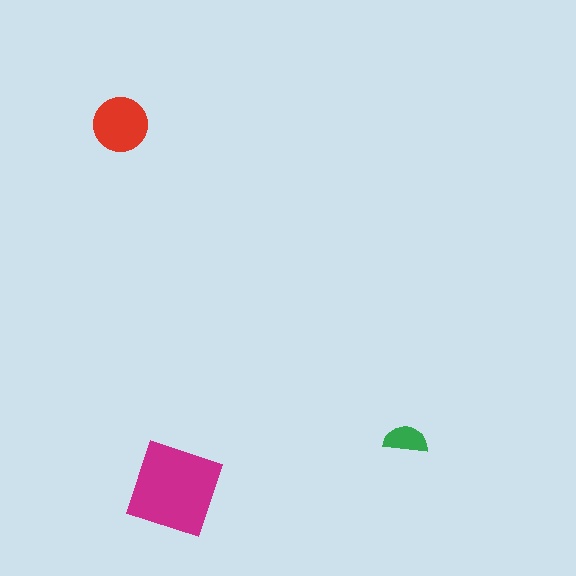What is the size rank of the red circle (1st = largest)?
2nd.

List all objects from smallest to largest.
The green semicircle, the red circle, the magenta diamond.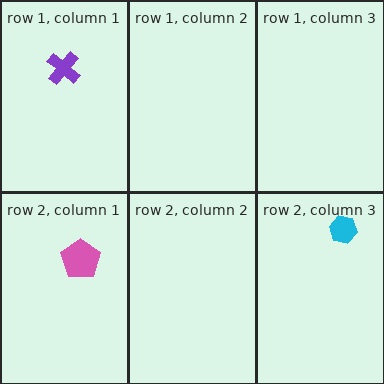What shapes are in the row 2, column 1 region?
The pink pentagon.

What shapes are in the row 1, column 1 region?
The purple cross.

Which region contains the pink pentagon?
The row 2, column 1 region.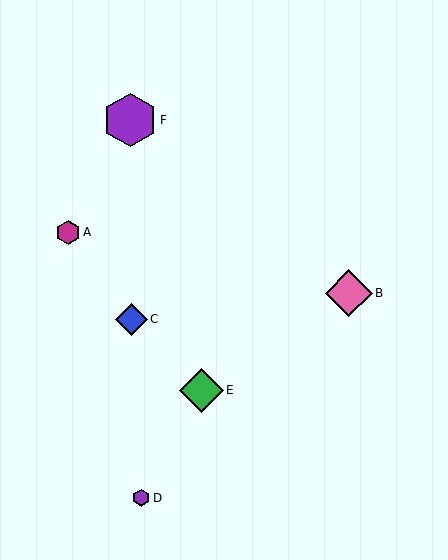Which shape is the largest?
The purple hexagon (labeled F) is the largest.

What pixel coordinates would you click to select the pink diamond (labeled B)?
Click at (349, 293) to select the pink diamond B.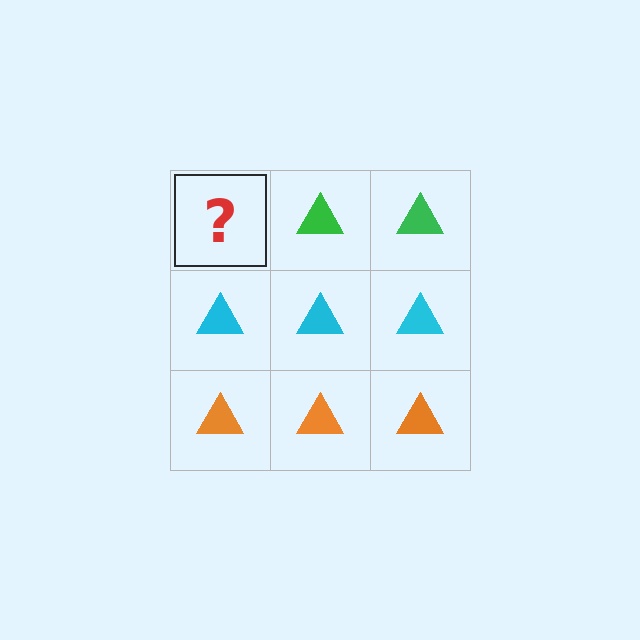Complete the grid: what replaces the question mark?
The question mark should be replaced with a green triangle.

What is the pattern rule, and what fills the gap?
The rule is that each row has a consistent color. The gap should be filled with a green triangle.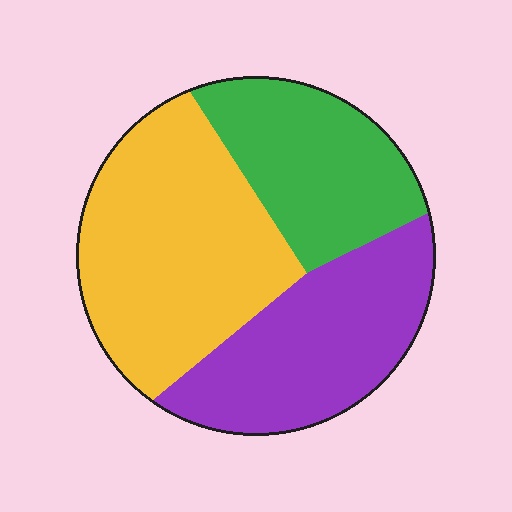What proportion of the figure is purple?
Purple covers roughly 30% of the figure.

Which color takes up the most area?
Yellow, at roughly 40%.